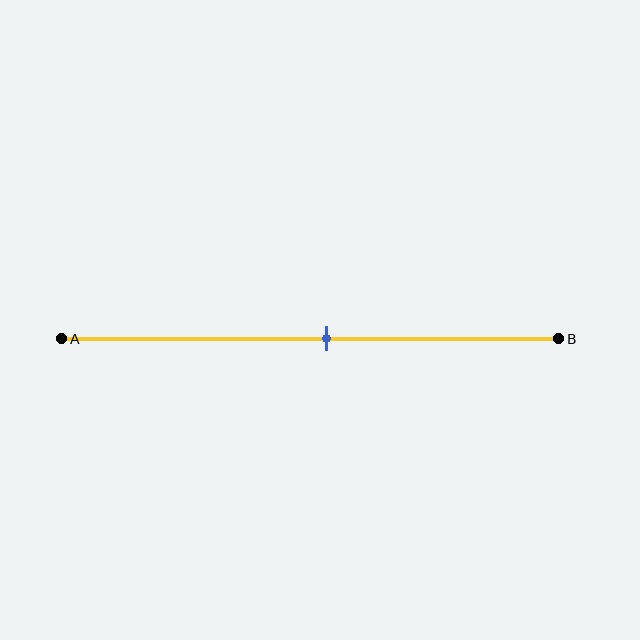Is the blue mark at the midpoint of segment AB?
No, the mark is at about 55% from A, not at the 50% midpoint.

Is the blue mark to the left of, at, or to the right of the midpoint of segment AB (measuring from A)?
The blue mark is to the right of the midpoint of segment AB.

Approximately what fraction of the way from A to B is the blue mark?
The blue mark is approximately 55% of the way from A to B.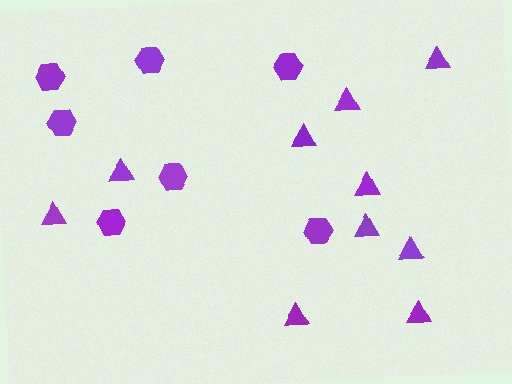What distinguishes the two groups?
There are 2 groups: one group of hexagons (7) and one group of triangles (10).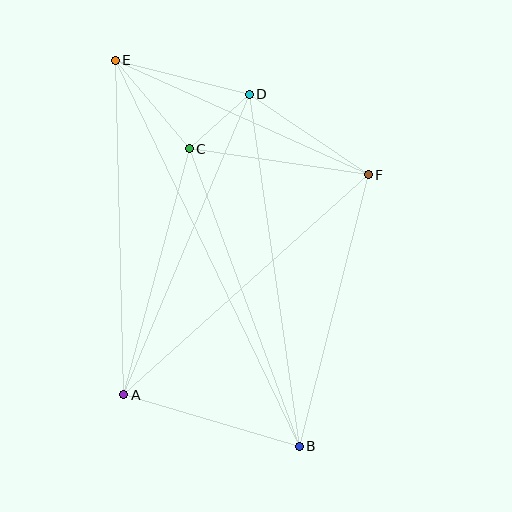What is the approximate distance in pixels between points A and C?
The distance between A and C is approximately 254 pixels.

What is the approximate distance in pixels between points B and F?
The distance between B and F is approximately 280 pixels.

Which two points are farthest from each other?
Points B and E are farthest from each other.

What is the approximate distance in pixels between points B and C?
The distance between B and C is approximately 317 pixels.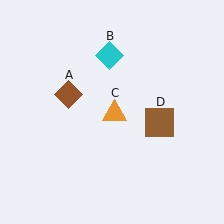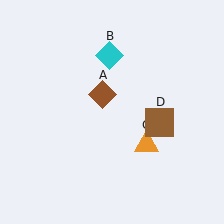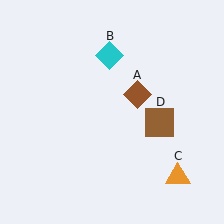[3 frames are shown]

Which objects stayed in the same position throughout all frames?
Cyan diamond (object B) and brown square (object D) remained stationary.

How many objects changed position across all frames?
2 objects changed position: brown diamond (object A), orange triangle (object C).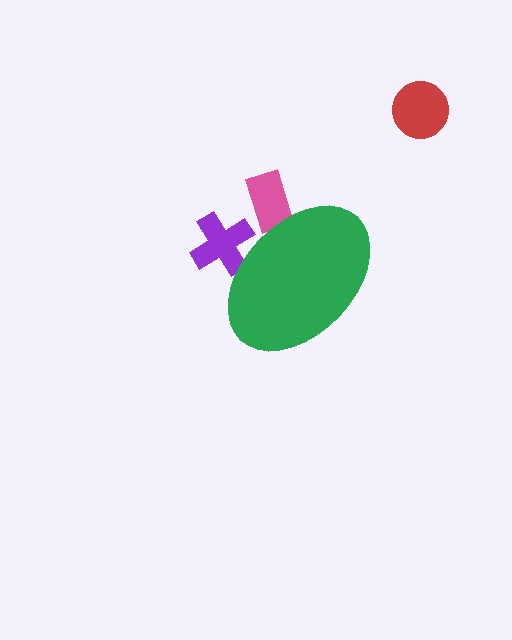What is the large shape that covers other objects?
A green ellipse.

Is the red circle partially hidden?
No, the red circle is fully visible.